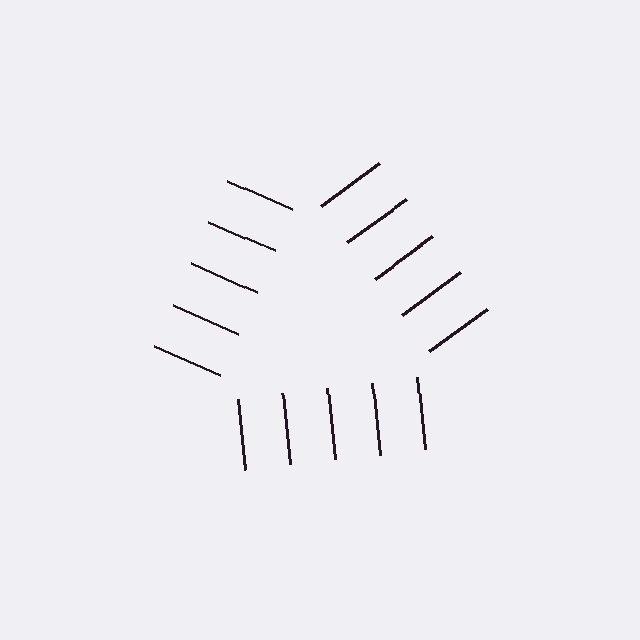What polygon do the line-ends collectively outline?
An illusory triangle — the line segments terminate on its edges but no continuous stroke is drawn.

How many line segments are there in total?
15 — 5 along each of the 3 edges.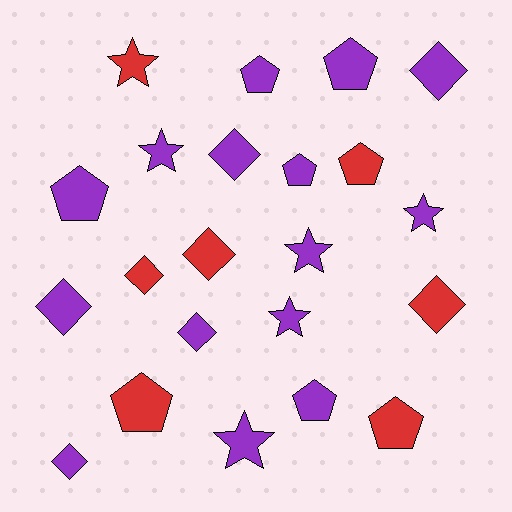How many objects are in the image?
There are 22 objects.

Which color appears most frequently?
Purple, with 15 objects.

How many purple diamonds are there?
There are 5 purple diamonds.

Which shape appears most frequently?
Pentagon, with 8 objects.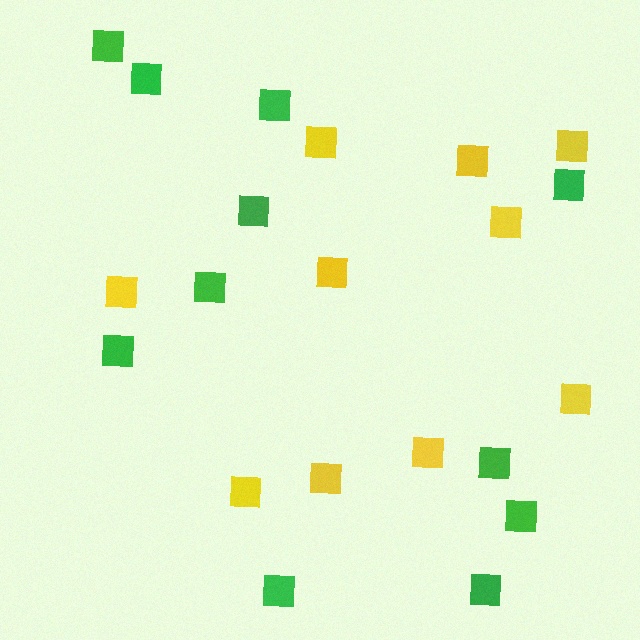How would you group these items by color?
There are 2 groups: one group of green squares (11) and one group of yellow squares (10).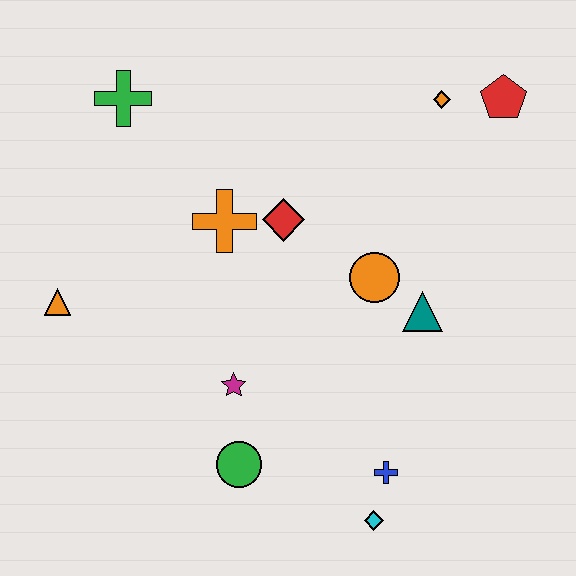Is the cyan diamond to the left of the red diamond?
No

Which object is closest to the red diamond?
The orange cross is closest to the red diamond.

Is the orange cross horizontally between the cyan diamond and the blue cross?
No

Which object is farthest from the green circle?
The red pentagon is farthest from the green circle.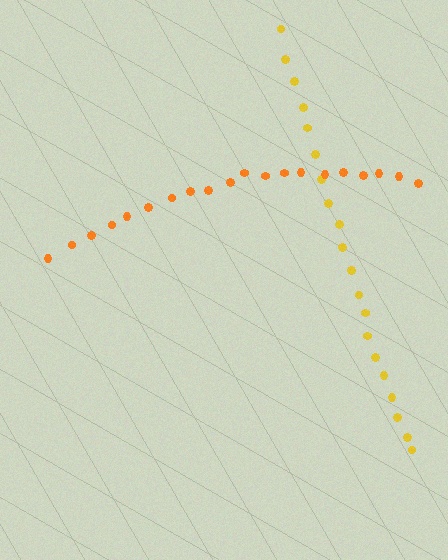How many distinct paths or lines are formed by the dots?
There are 2 distinct paths.